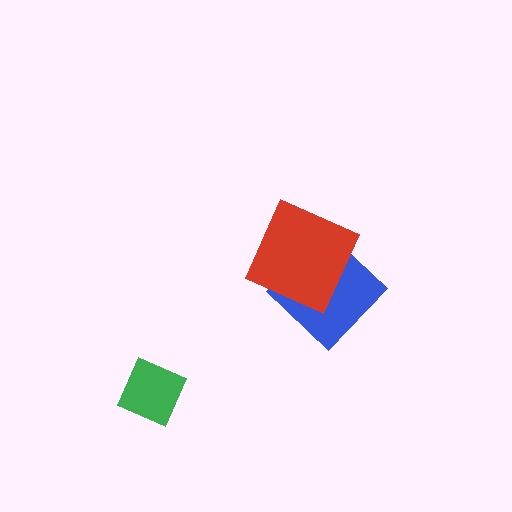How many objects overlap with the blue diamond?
1 object overlaps with the blue diamond.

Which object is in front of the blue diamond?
The red square is in front of the blue diamond.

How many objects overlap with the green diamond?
0 objects overlap with the green diamond.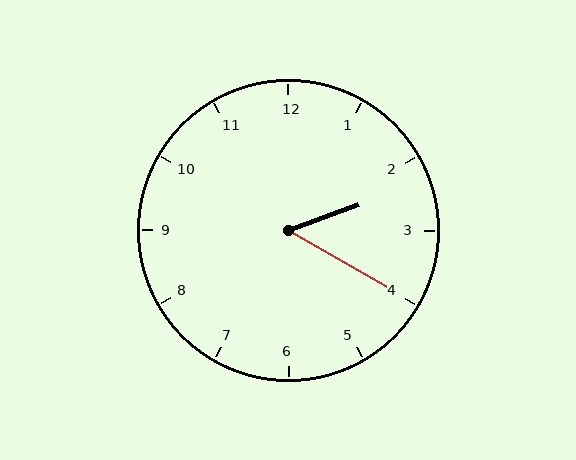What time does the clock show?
2:20.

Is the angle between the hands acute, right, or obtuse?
It is acute.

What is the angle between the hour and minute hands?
Approximately 50 degrees.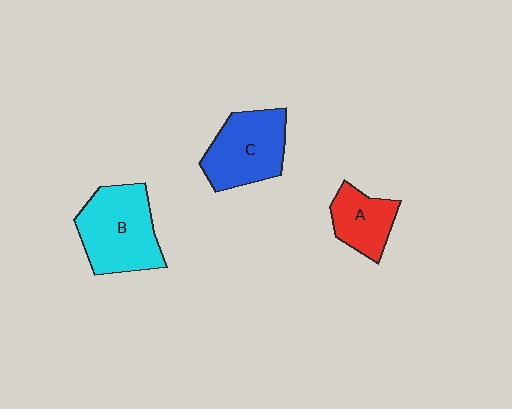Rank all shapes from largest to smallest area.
From largest to smallest: B (cyan), C (blue), A (red).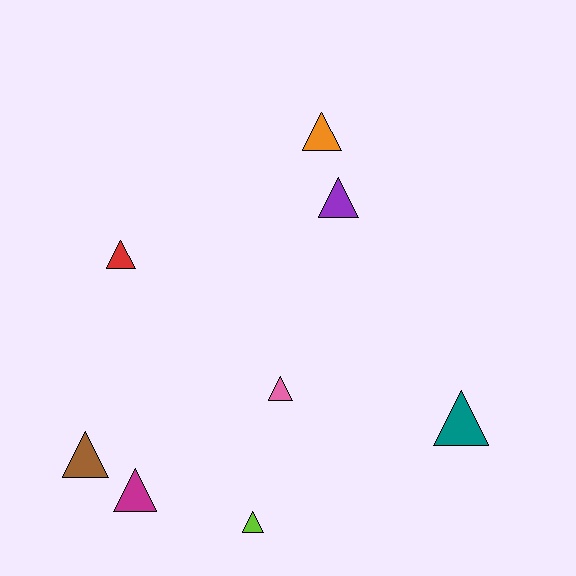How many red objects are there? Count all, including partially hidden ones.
There is 1 red object.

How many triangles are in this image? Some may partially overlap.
There are 8 triangles.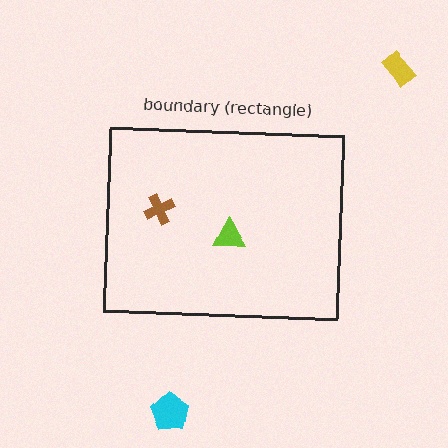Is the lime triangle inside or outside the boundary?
Inside.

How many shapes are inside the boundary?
2 inside, 2 outside.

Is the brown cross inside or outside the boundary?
Inside.